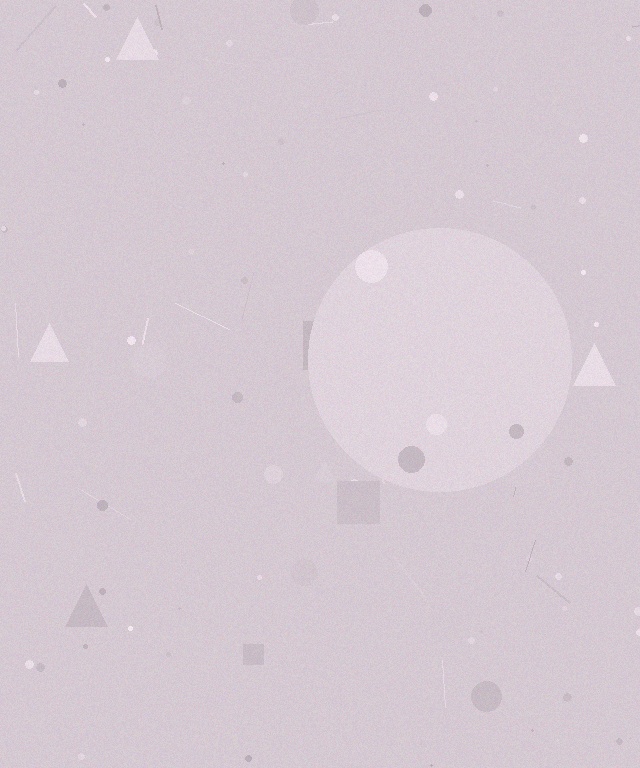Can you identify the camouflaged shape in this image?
The camouflaged shape is a circle.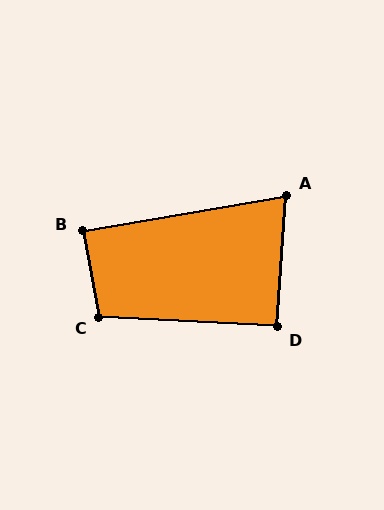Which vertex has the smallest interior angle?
A, at approximately 76 degrees.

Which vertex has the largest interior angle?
C, at approximately 104 degrees.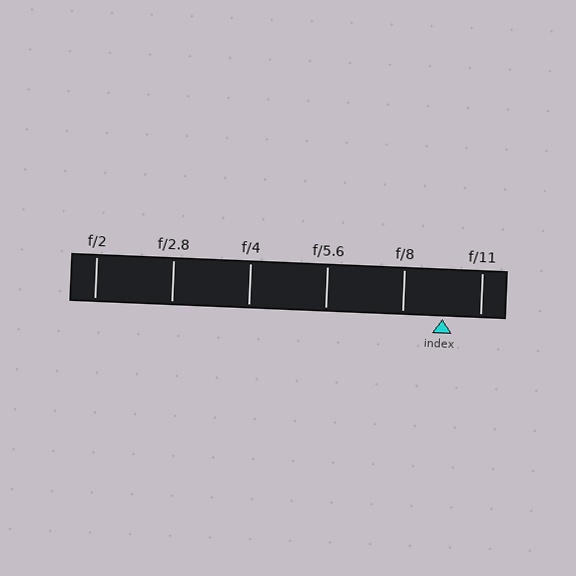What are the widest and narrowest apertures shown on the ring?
The widest aperture shown is f/2 and the narrowest is f/11.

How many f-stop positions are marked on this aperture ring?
There are 6 f-stop positions marked.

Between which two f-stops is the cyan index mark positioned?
The index mark is between f/8 and f/11.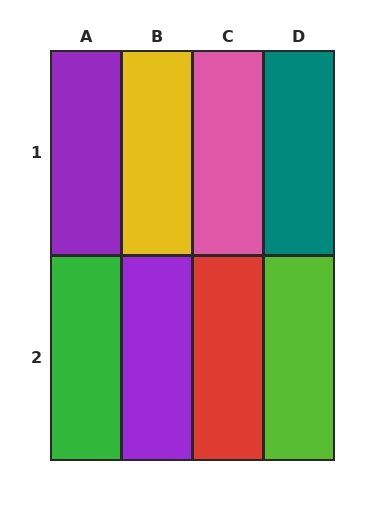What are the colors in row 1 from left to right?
Purple, yellow, pink, teal.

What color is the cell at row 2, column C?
Red.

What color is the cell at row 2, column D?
Lime.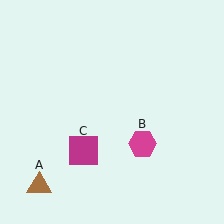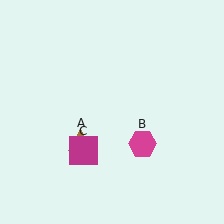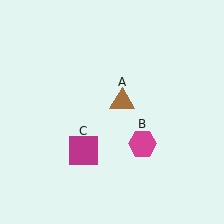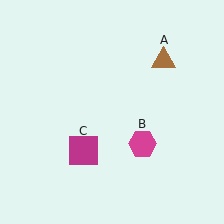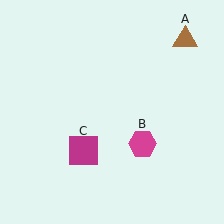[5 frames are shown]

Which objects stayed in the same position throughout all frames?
Magenta hexagon (object B) and magenta square (object C) remained stationary.